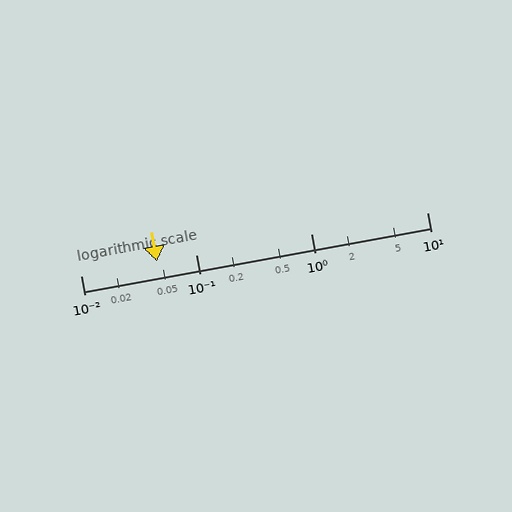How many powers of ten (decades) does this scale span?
The scale spans 3 decades, from 0.01 to 10.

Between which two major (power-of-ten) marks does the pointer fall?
The pointer is between 0.01 and 0.1.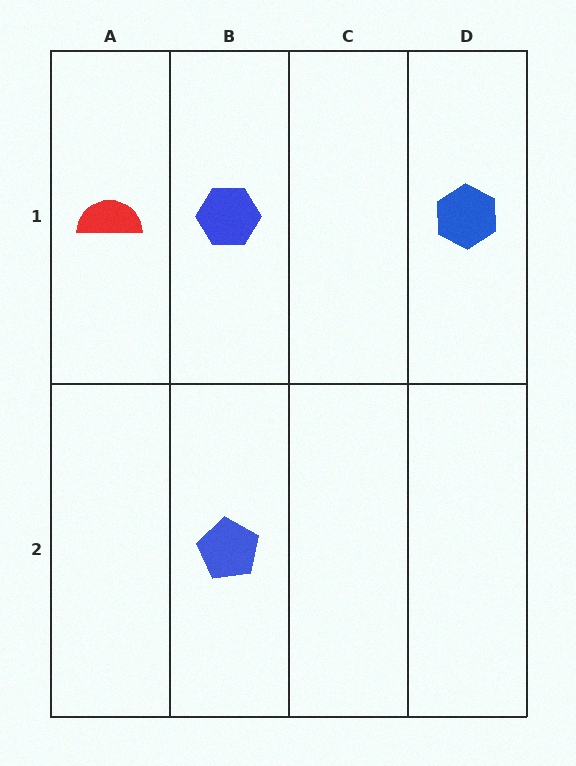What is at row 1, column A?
A red semicircle.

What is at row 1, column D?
A blue hexagon.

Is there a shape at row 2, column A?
No, that cell is empty.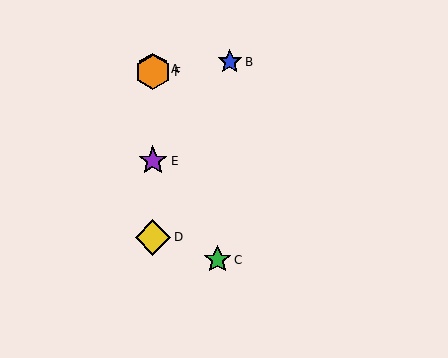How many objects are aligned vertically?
4 objects (A, D, E, F) are aligned vertically.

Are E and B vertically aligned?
No, E is at x≈153 and B is at x≈230.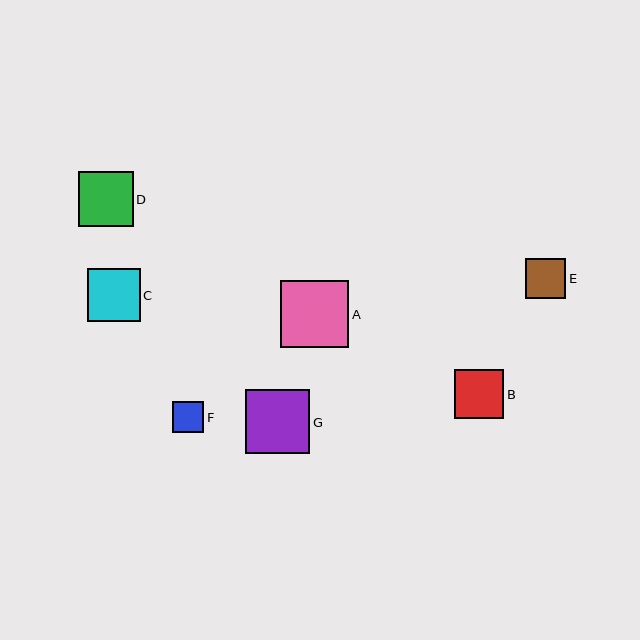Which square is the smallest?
Square F is the smallest with a size of approximately 31 pixels.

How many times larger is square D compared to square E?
Square D is approximately 1.4 times the size of square E.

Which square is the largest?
Square A is the largest with a size of approximately 68 pixels.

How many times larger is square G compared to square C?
Square G is approximately 1.2 times the size of square C.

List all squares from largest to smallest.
From largest to smallest: A, G, D, C, B, E, F.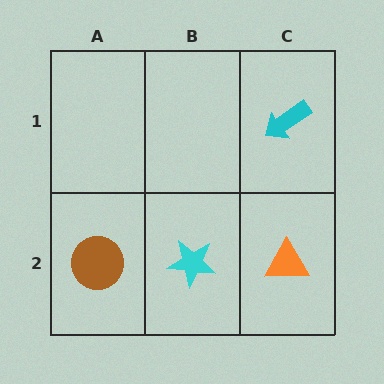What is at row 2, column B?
A cyan star.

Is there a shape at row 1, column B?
No, that cell is empty.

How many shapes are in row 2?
3 shapes.